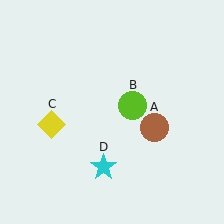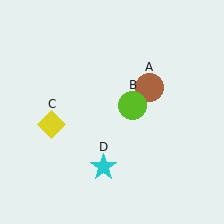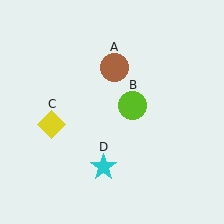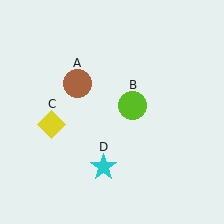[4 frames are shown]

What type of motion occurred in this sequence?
The brown circle (object A) rotated counterclockwise around the center of the scene.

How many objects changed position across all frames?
1 object changed position: brown circle (object A).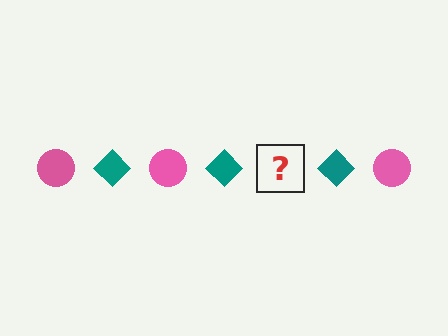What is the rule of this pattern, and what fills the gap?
The rule is that the pattern alternates between pink circle and teal diamond. The gap should be filled with a pink circle.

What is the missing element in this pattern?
The missing element is a pink circle.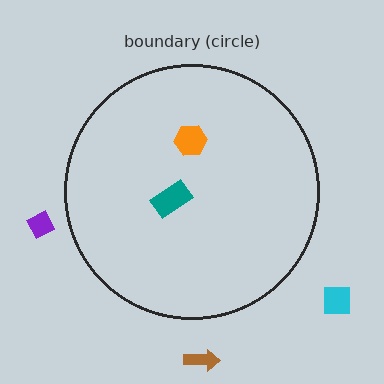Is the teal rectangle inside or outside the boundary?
Inside.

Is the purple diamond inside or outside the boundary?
Outside.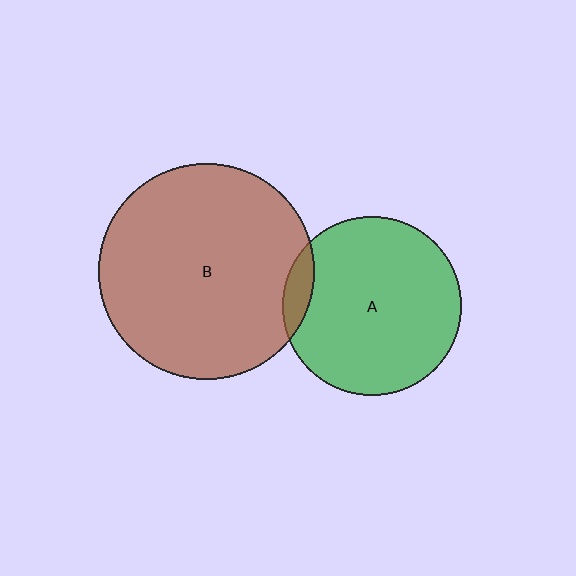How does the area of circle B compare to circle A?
Approximately 1.5 times.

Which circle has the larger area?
Circle B (brown).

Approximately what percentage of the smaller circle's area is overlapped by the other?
Approximately 10%.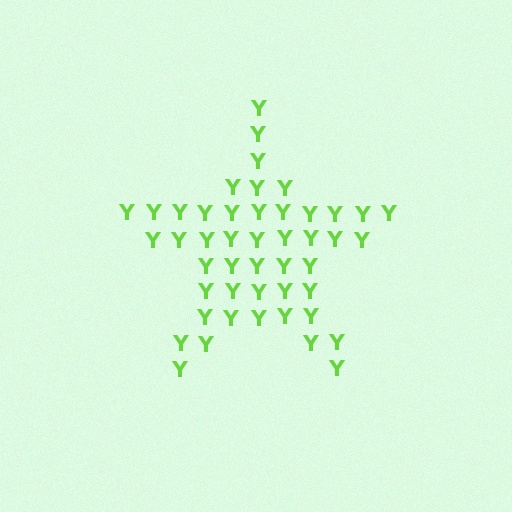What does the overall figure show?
The overall figure shows a star.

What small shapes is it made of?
It is made of small letter Y's.